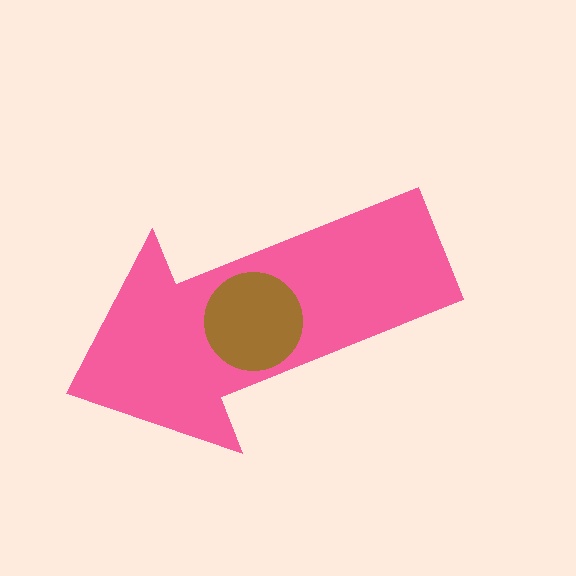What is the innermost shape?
The brown circle.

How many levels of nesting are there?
2.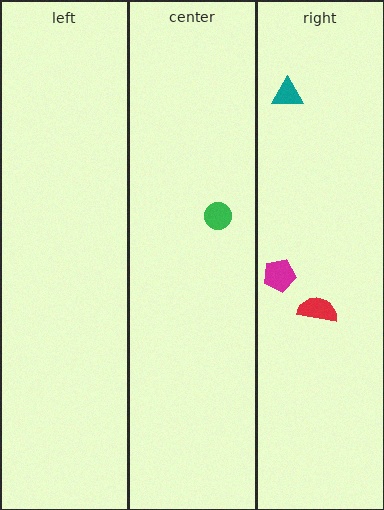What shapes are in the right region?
The teal triangle, the magenta pentagon, the red semicircle.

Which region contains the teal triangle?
The right region.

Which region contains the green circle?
The center region.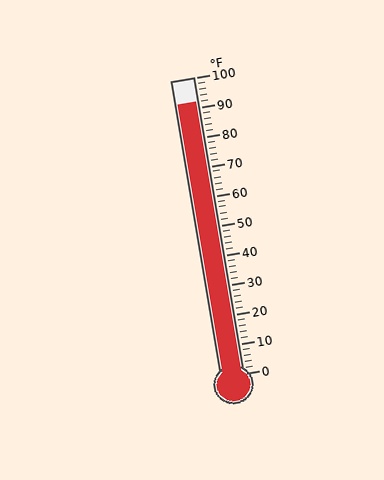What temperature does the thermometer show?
The thermometer shows approximately 92°F.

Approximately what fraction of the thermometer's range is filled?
The thermometer is filled to approximately 90% of its range.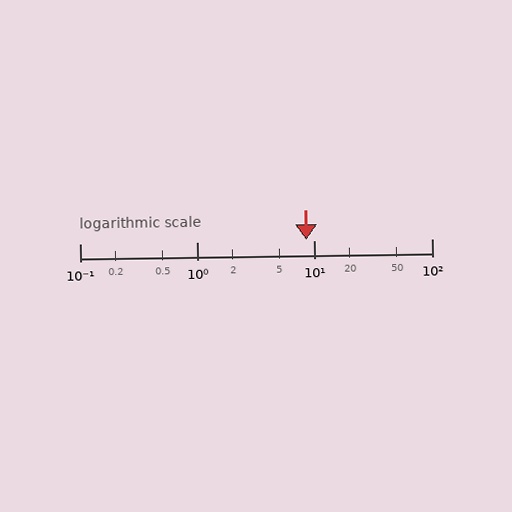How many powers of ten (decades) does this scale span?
The scale spans 3 decades, from 0.1 to 100.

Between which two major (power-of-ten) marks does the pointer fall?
The pointer is between 1 and 10.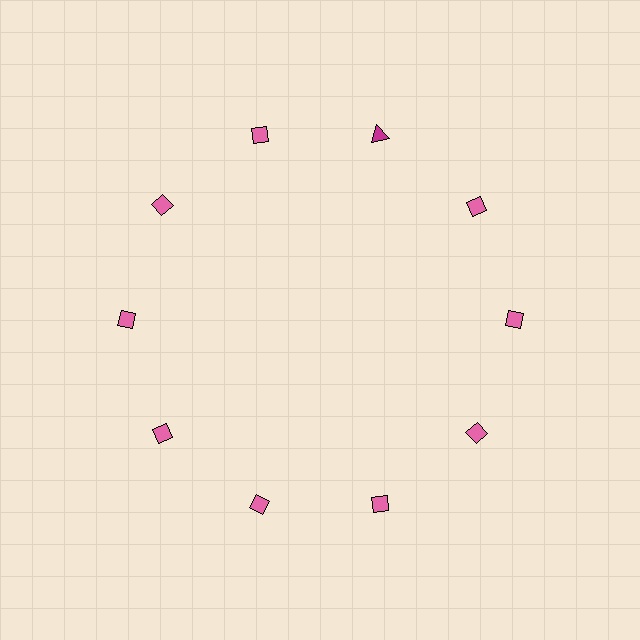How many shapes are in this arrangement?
There are 10 shapes arranged in a ring pattern.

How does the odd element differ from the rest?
It differs in both color (magenta instead of pink) and shape (triangle instead of diamond).